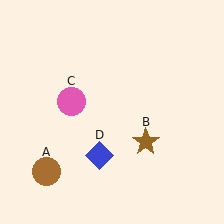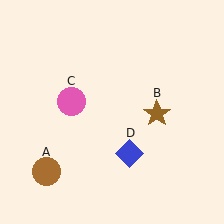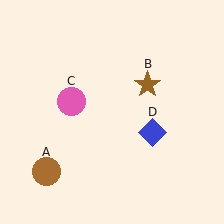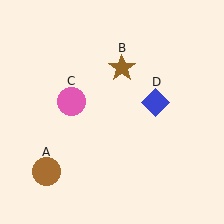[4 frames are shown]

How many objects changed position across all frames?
2 objects changed position: brown star (object B), blue diamond (object D).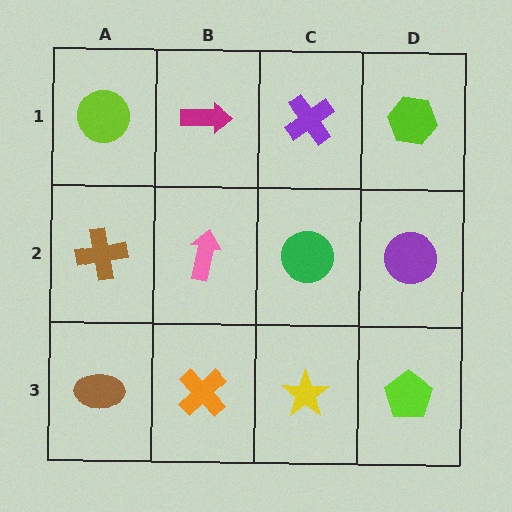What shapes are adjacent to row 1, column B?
A pink arrow (row 2, column B), a lime circle (row 1, column A), a purple cross (row 1, column C).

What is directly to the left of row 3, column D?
A yellow star.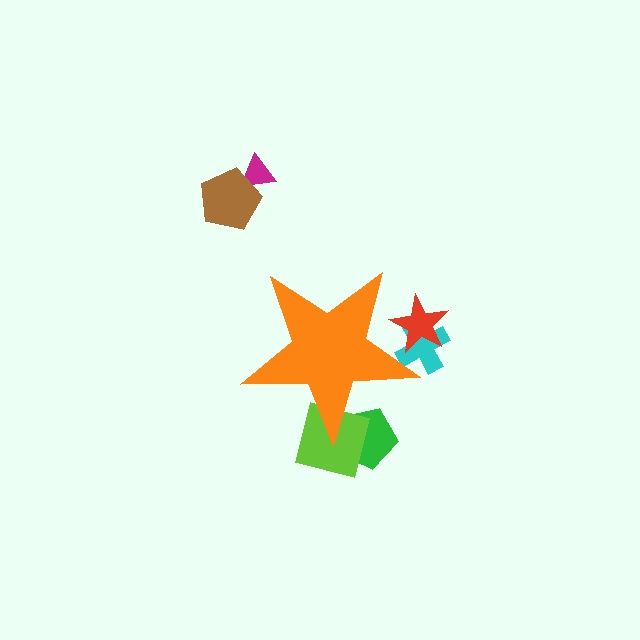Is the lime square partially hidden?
Yes, the lime square is partially hidden behind the orange star.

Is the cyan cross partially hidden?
Yes, the cyan cross is partially hidden behind the orange star.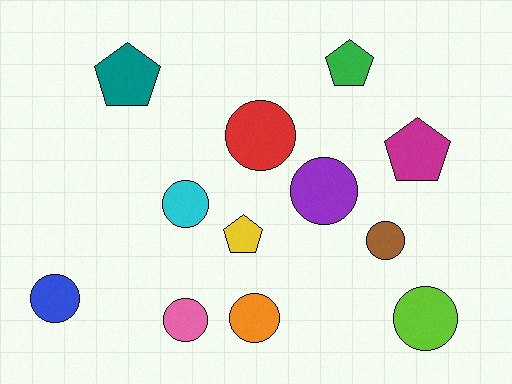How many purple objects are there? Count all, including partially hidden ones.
There is 1 purple object.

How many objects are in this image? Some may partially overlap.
There are 12 objects.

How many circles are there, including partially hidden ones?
There are 8 circles.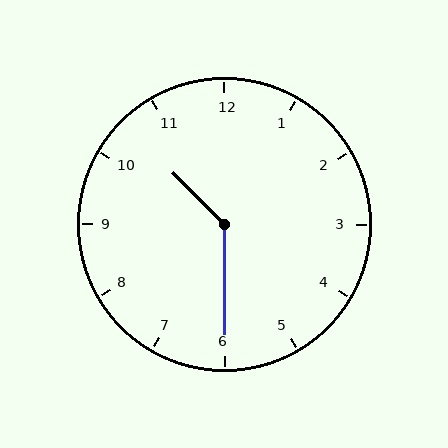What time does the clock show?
10:30.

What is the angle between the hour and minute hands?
Approximately 135 degrees.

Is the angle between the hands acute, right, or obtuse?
It is obtuse.